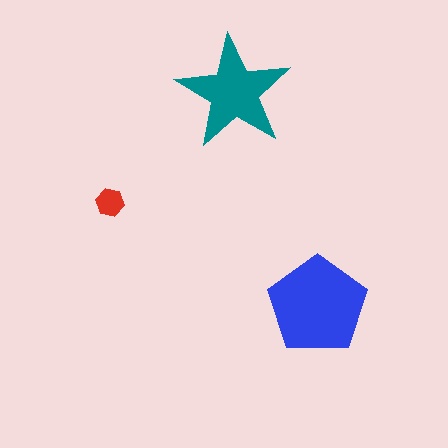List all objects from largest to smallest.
The blue pentagon, the teal star, the red hexagon.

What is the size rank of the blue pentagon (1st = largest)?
1st.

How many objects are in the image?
There are 3 objects in the image.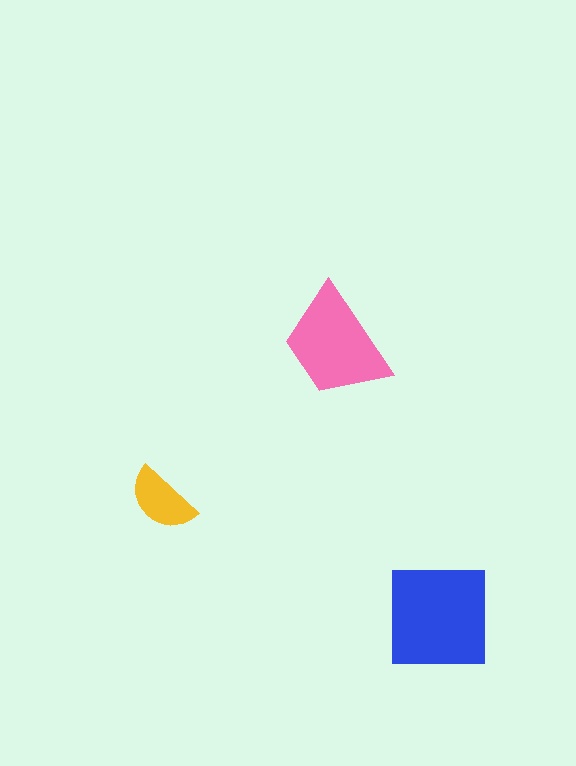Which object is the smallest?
The yellow semicircle.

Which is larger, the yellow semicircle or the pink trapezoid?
The pink trapezoid.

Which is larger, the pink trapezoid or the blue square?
The blue square.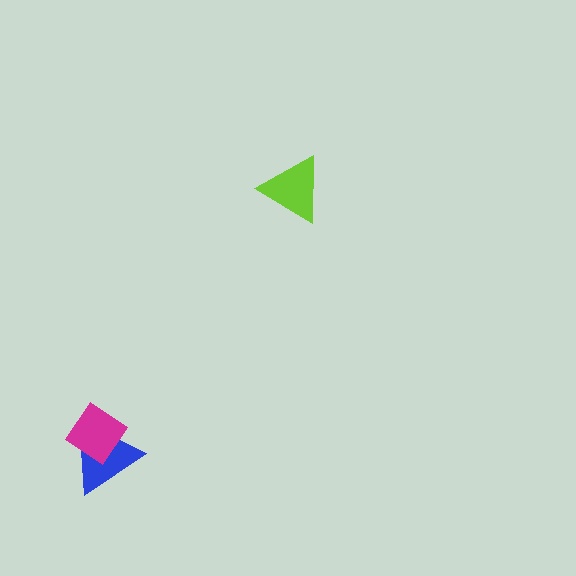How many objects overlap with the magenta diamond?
1 object overlaps with the magenta diamond.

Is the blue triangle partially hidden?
Yes, it is partially covered by another shape.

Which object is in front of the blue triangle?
The magenta diamond is in front of the blue triangle.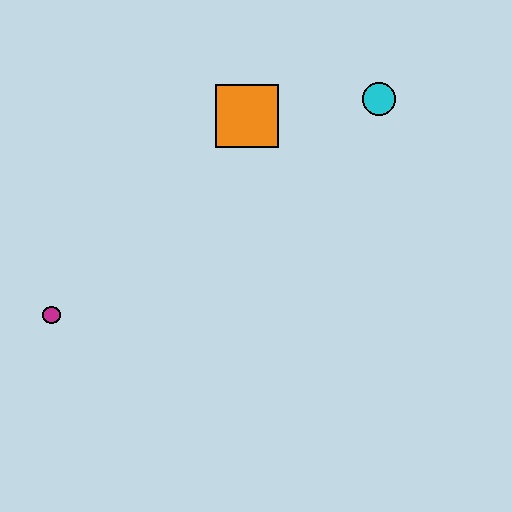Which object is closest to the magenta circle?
The orange square is closest to the magenta circle.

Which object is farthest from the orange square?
The magenta circle is farthest from the orange square.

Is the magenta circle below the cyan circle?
Yes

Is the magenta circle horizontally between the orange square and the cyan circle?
No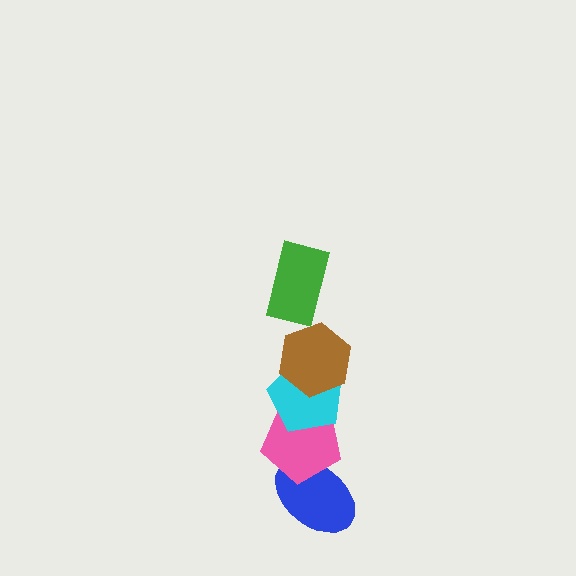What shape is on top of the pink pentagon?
The cyan pentagon is on top of the pink pentagon.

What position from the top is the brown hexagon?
The brown hexagon is 2nd from the top.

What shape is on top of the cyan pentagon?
The brown hexagon is on top of the cyan pentagon.